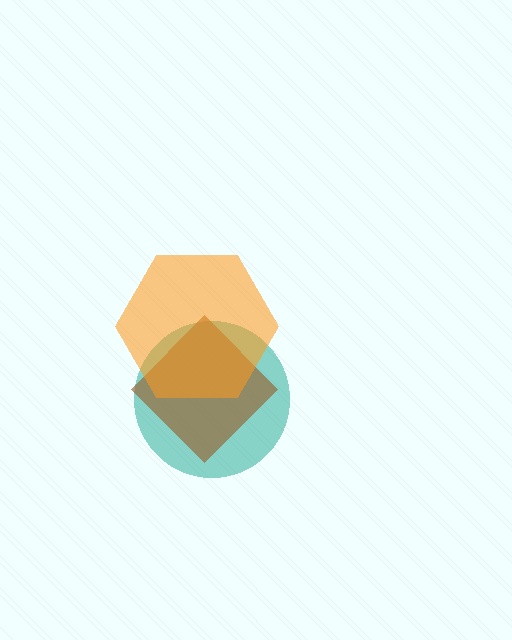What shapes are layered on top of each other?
The layered shapes are: a teal circle, a brown diamond, an orange hexagon.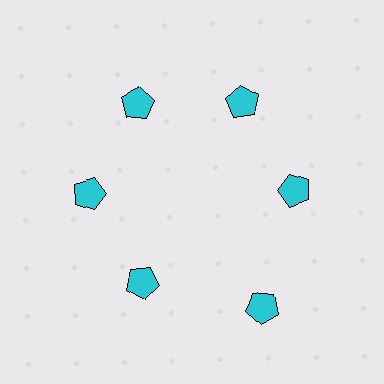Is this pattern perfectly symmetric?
No. The 6 cyan pentagons are arranged in a ring, but one element near the 5 o'clock position is pushed outward from the center, breaking the 6-fold rotational symmetry.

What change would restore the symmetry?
The symmetry would be restored by moving it inward, back onto the ring so that all 6 pentagons sit at equal angles and equal distance from the center.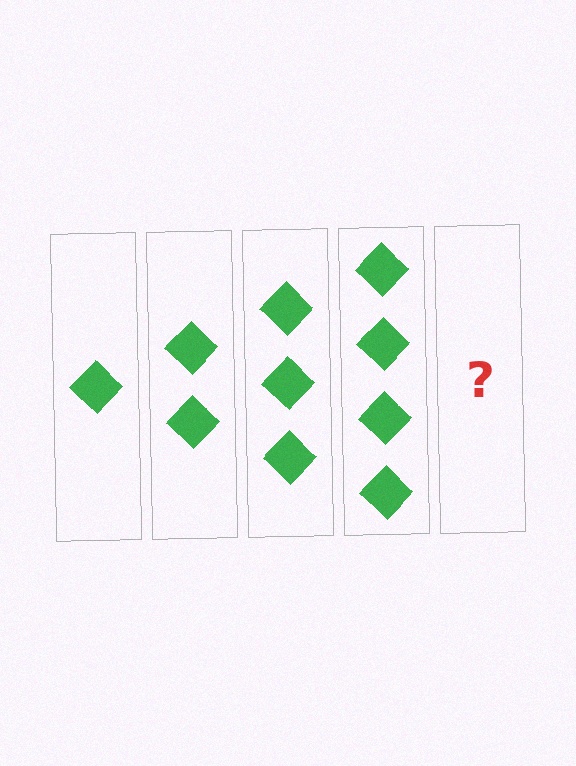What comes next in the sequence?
The next element should be 5 diamonds.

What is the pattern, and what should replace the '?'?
The pattern is that each step adds one more diamond. The '?' should be 5 diamonds.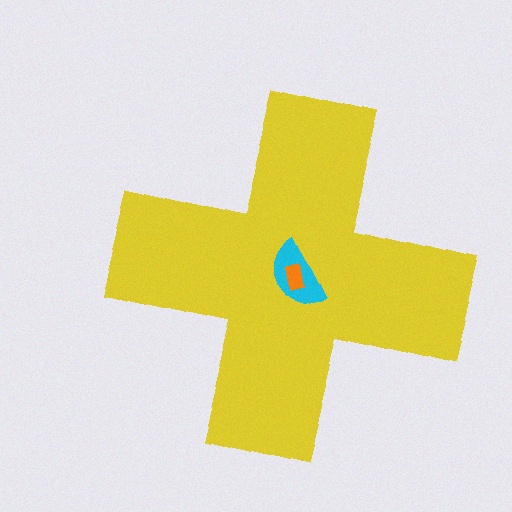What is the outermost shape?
The yellow cross.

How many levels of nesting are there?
3.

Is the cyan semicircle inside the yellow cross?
Yes.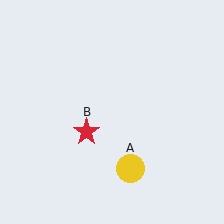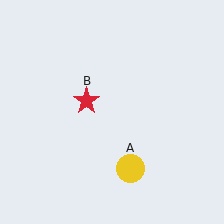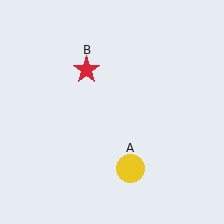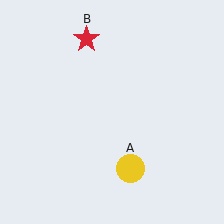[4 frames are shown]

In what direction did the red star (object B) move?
The red star (object B) moved up.